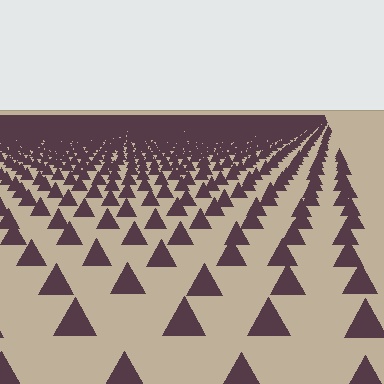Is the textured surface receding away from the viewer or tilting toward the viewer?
The surface is receding away from the viewer. Texture elements get smaller and denser toward the top.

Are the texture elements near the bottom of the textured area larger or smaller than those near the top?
Larger. Near the bottom, elements are closer to the viewer and appear at a bigger on-screen size.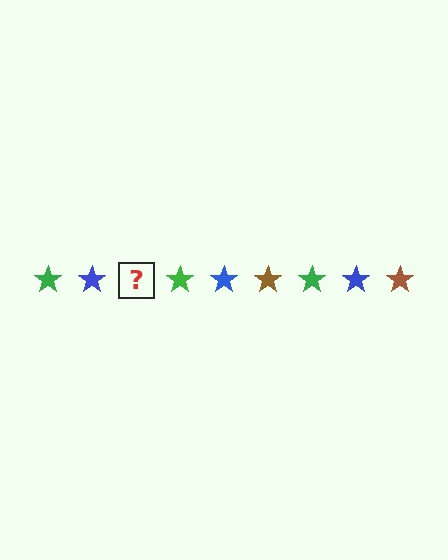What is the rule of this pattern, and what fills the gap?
The rule is that the pattern cycles through green, blue, brown stars. The gap should be filled with a brown star.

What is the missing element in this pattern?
The missing element is a brown star.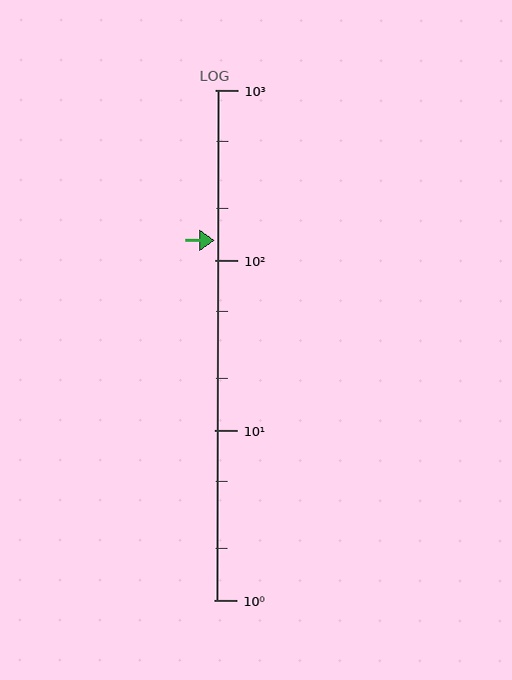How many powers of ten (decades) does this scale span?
The scale spans 3 decades, from 1 to 1000.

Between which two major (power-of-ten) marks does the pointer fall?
The pointer is between 100 and 1000.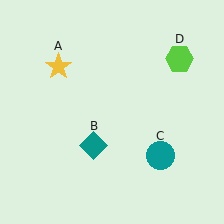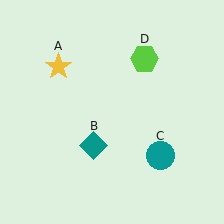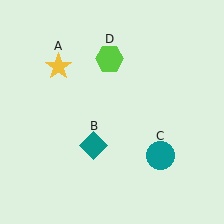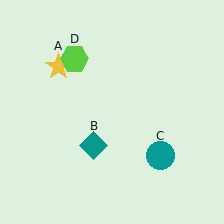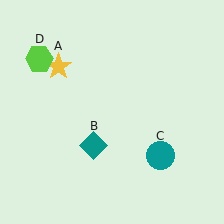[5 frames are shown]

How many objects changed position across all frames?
1 object changed position: lime hexagon (object D).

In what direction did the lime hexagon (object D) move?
The lime hexagon (object D) moved left.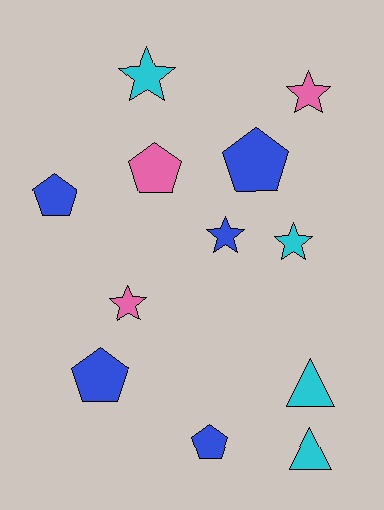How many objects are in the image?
There are 12 objects.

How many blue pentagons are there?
There are 4 blue pentagons.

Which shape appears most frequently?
Star, with 5 objects.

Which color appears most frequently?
Blue, with 5 objects.